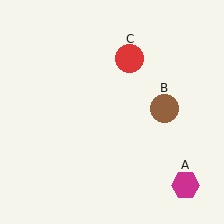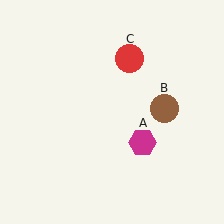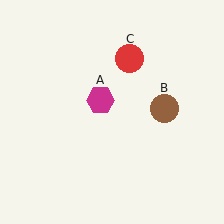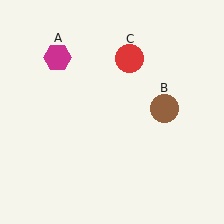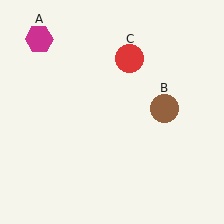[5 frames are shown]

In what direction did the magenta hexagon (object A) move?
The magenta hexagon (object A) moved up and to the left.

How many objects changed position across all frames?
1 object changed position: magenta hexagon (object A).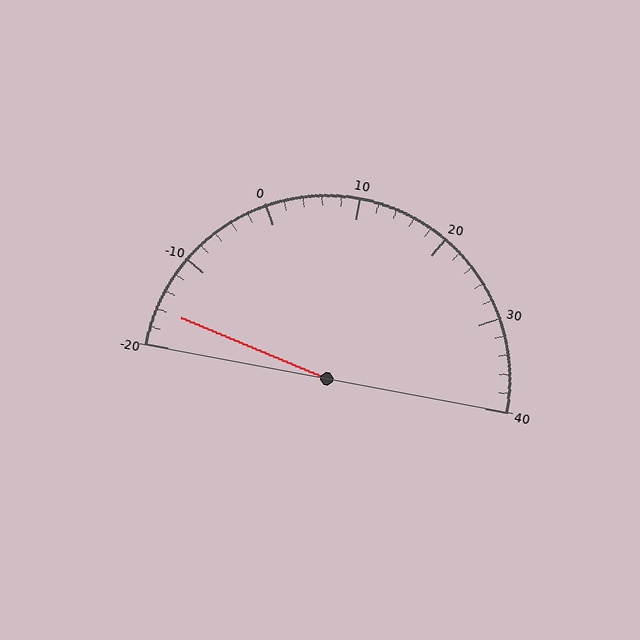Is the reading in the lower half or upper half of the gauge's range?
The reading is in the lower half of the range (-20 to 40).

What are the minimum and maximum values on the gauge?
The gauge ranges from -20 to 40.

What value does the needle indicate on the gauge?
The needle indicates approximately -16.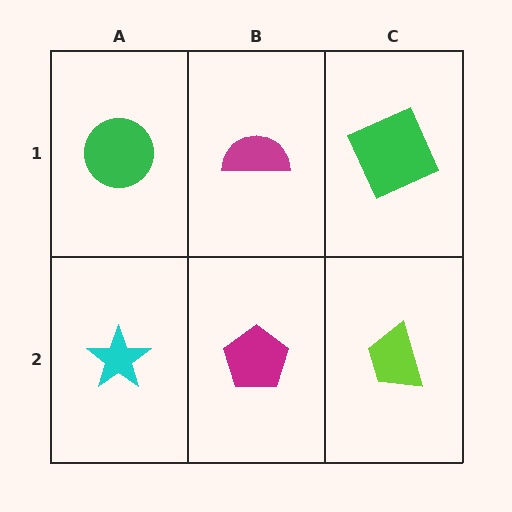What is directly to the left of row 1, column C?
A magenta semicircle.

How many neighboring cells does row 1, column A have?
2.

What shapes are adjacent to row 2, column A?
A green circle (row 1, column A), a magenta pentagon (row 2, column B).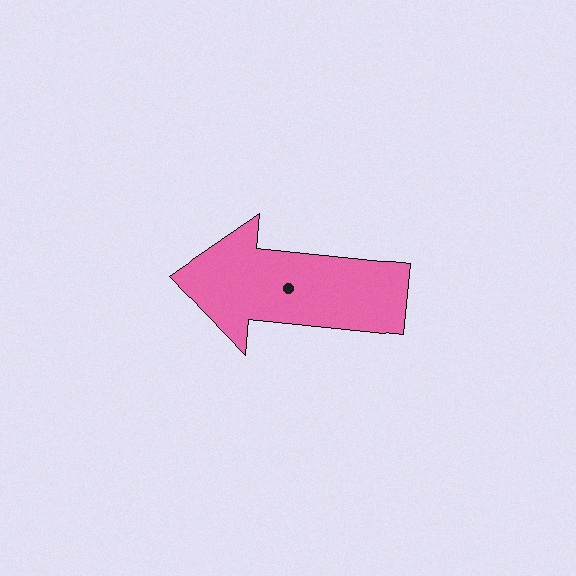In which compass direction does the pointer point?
West.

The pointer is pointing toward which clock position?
Roughly 9 o'clock.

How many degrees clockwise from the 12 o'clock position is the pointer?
Approximately 276 degrees.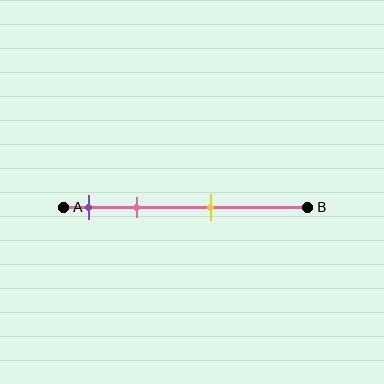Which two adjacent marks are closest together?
The purple and pink marks are the closest adjacent pair.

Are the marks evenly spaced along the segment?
No, the marks are not evenly spaced.